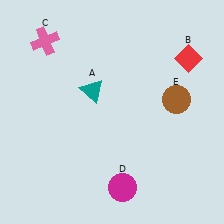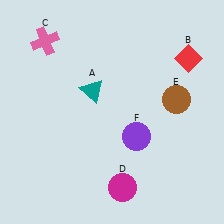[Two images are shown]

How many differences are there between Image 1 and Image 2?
There is 1 difference between the two images.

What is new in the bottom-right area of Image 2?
A purple circle (F) was added in the bottom-right area of Image 2.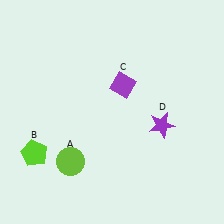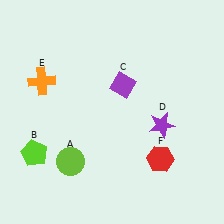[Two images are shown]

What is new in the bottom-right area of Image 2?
A red hexagon (F) was added in the bottom-right area of Image 2.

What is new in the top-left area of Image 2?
An orange cross (E) was added in the top-left area of Image 2.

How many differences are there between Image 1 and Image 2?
There are 2 differences between the two images.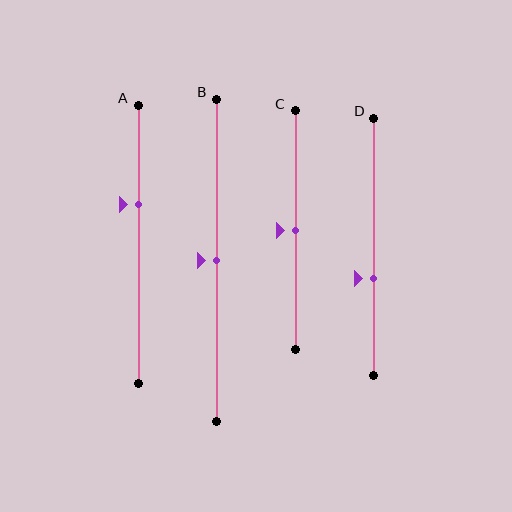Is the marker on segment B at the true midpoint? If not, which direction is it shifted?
Yes, the marker on segment B is at the true midpoint.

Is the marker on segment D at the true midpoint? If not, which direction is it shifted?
No, the marker on segment D is shifted downward by about 12% of the segment length.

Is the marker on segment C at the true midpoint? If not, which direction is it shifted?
Yes, the marker on segment C is at the true midpoint.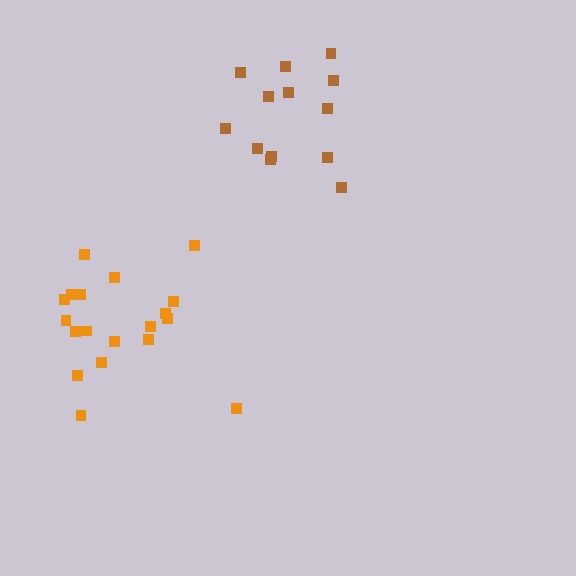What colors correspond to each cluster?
The clusters are colored: brown, orange.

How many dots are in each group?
Group 1: 13 dots, Group 2: 19 dots (32 total).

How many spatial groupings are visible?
There are 2 spatial groupings.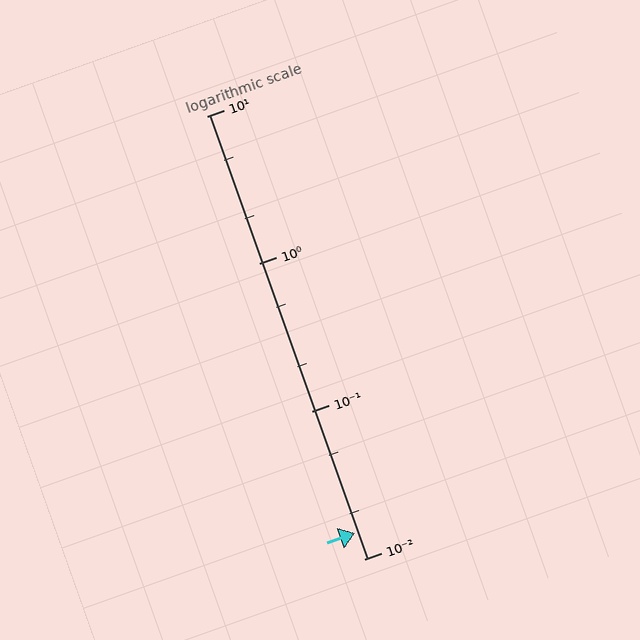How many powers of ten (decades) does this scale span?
The scale spans 3 decades, from 0.01 to 10.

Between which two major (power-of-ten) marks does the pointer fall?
The pointer is between 0.01 and 0.1.